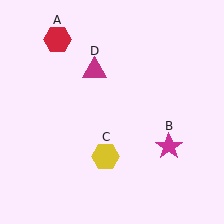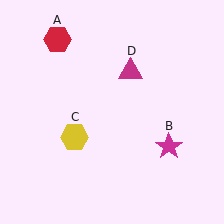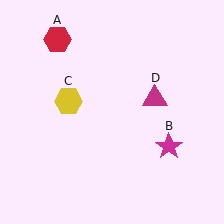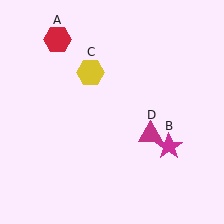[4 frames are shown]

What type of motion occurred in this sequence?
The yellow hexagon (object C), magenta triangle (object D) rotated clockwise around the center of the scene.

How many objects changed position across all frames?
2 objects changed position: yellow hexagon (object C), magenta triangle (object D).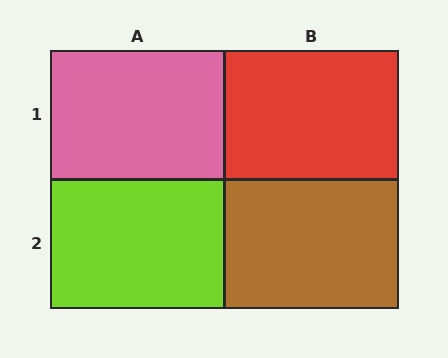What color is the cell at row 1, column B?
Red.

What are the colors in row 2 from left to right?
Lime, brown.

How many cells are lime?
1 cell is lime.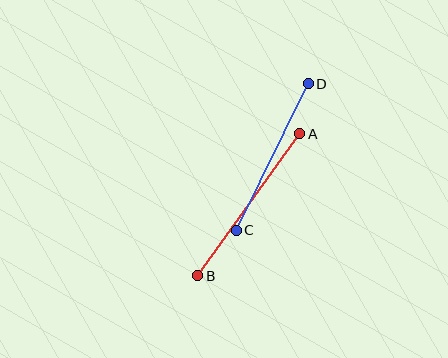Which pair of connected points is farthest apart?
Points A and B are farthest apart.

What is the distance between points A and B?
The distance is approximately 175 pixels.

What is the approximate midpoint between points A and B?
The midpoint is at approximately (249, 205) pixels.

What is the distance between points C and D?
The distance is approximately 163 pixels.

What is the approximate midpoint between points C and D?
The midpoint is at approximately (272, 157) pixels.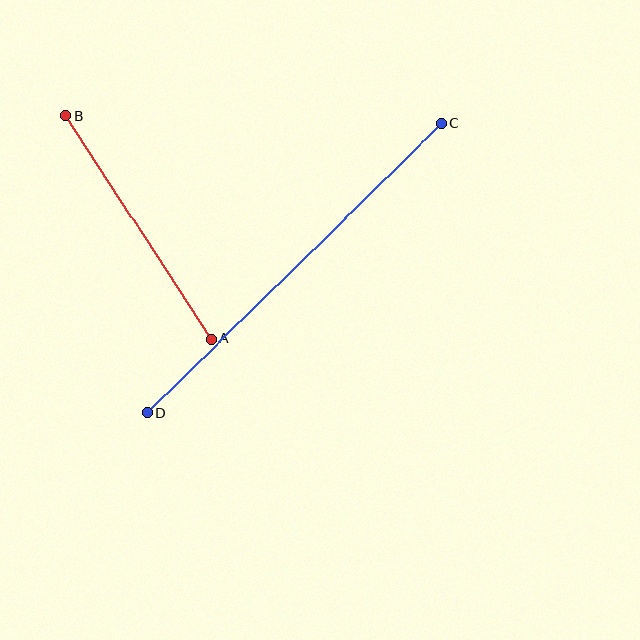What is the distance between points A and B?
The distance is approximately 266 pixels.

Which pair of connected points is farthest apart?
Points C and D are farthest apart.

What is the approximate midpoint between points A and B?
The midpoint is at approximately (138, 227) pixels.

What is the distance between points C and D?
The distance is approximately 412 pixels.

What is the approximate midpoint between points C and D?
The midpoint is at approximately (295, 268) pixels.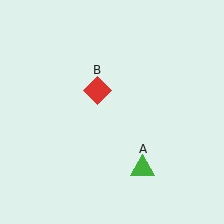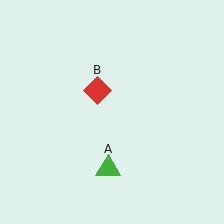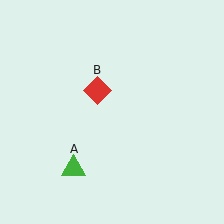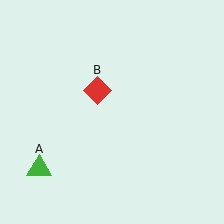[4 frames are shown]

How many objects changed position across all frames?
1 object changed position: green triangle (object A).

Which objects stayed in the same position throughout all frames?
Red diamond (object B) remained stationary.